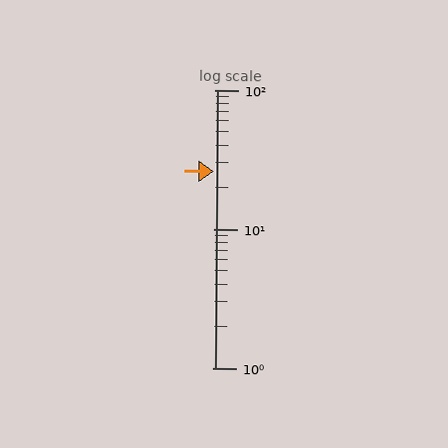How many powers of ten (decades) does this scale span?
The scale spans 2 decades, from 1 to 100.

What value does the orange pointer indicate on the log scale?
The pointer indicates approximately 26.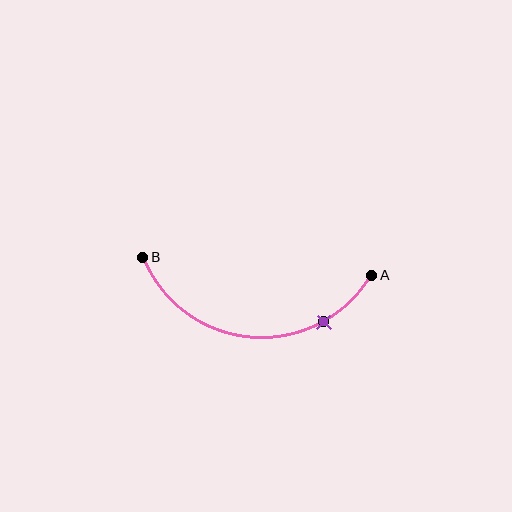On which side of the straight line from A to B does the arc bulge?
The arc bulges below the straight line connecting A and B.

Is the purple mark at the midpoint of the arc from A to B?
No. The purple mark lies on the arc but is closer to endpoint A. The arc midpoint would be at the point on the curve equidistant along the arc from both A and B.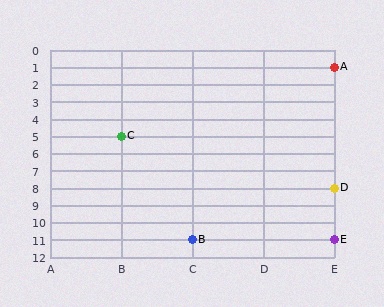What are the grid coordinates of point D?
Point D is at grid coordinates (E, 8).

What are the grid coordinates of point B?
Point B is at grid coordinates (C, 11).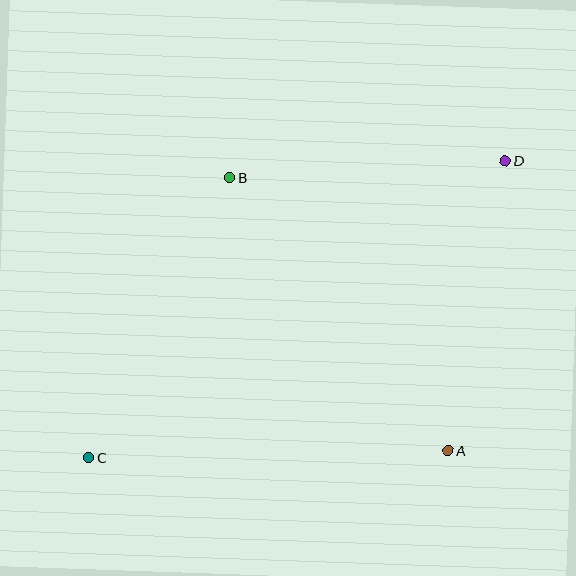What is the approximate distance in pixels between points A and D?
The distance between A and D is approximately 295 pixels.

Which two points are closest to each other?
Points B and D are closest to each other.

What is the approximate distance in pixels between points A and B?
The distance between A and B is approximately 350 pixels.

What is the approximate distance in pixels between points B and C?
The distance between B and C is approximately 313 pixels.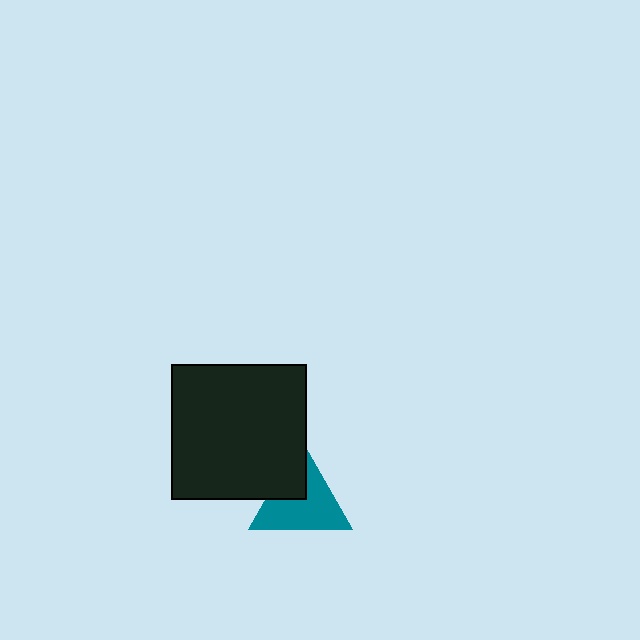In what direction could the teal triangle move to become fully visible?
The teal triangle could move toward the lower-right. That would shift it out from behind the black square entirely.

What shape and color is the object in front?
The object in front is a black square.